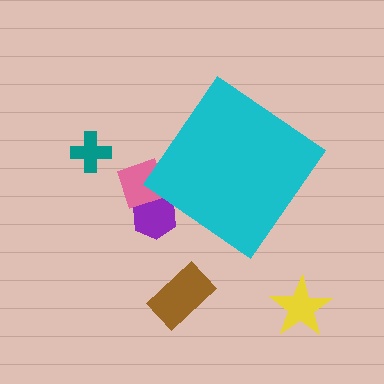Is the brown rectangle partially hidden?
No, the brown rectangle is fully visible.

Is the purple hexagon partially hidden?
Yes, the purple hexagon is partially hidden behind the cyan diamond.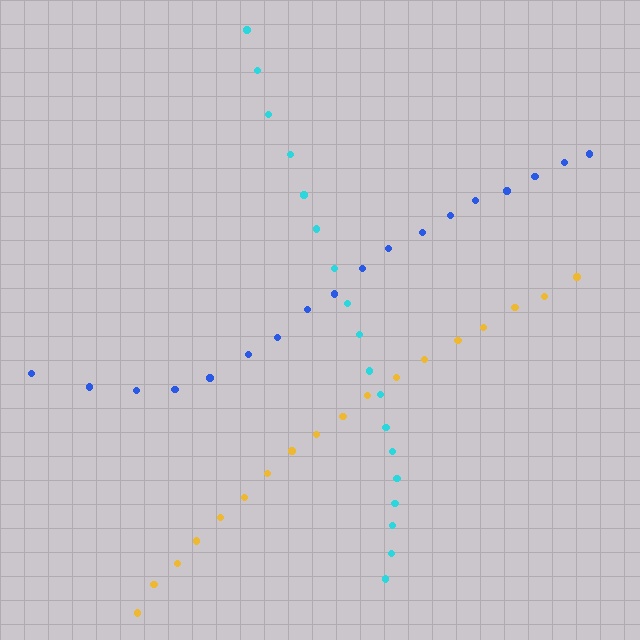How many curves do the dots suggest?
There are 3 distinct paths.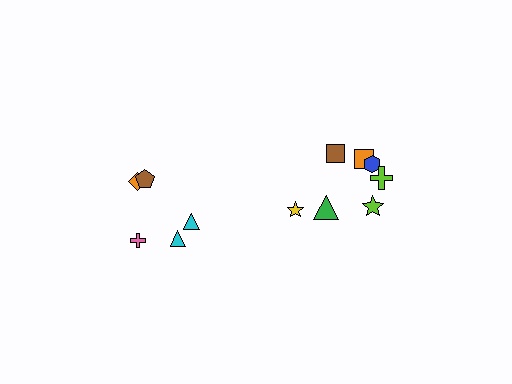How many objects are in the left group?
There are 5 objects.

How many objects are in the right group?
There are 7 objects.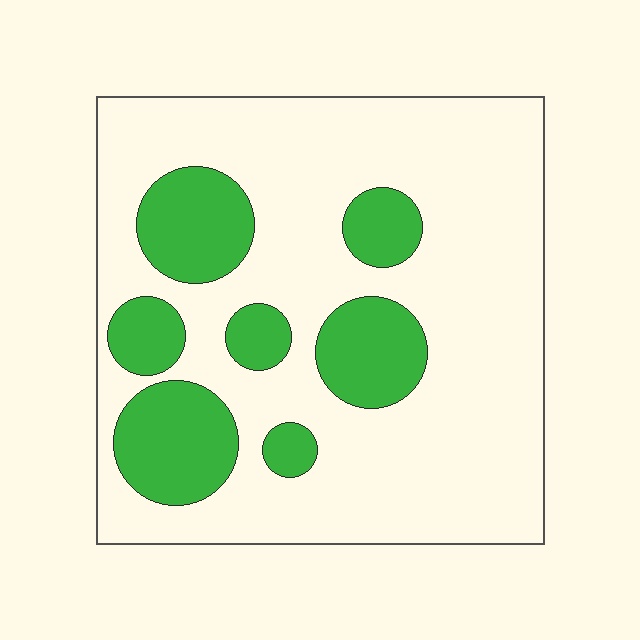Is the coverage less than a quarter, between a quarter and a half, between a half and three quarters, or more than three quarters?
Less than a quarter.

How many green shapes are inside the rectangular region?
7.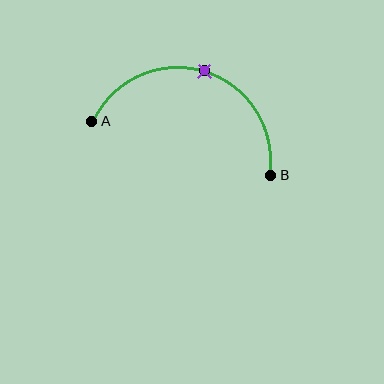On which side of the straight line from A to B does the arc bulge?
The arc bulges above the straight line connecting A and B.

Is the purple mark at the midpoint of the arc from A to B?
Yes. The purple mark lies on the arc at equal arc-length from both A and B — it is the arc midpoint.